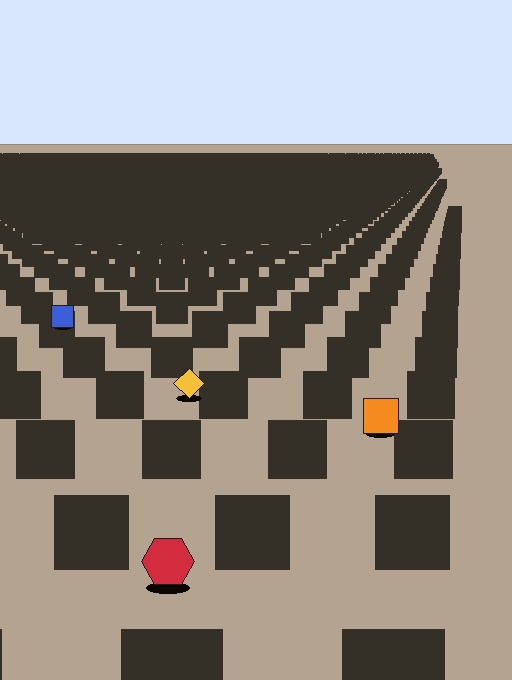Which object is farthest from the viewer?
The blue square is farthest from the viewer. It appears smaller and the ground texture around it is denser.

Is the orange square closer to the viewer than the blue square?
Yes. The orange square is closer — you can tell from the texture gradient: the ground texture is coarser near it.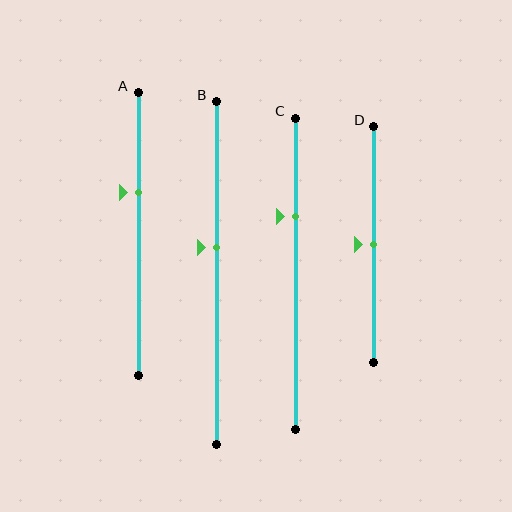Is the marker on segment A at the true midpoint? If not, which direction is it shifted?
No, the marker on segment A is shifted upward by about 15% of the segment length.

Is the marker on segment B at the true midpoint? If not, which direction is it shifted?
No, the marker on segment B is shifted upward by about 7% of the segment length.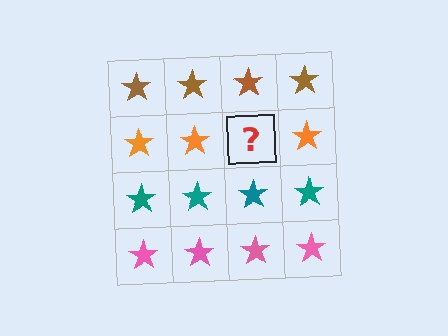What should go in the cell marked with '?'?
The missing cell should contain an orange star.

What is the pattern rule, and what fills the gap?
The rule is that each row has a consistent color. The gap should be filled with an orange star.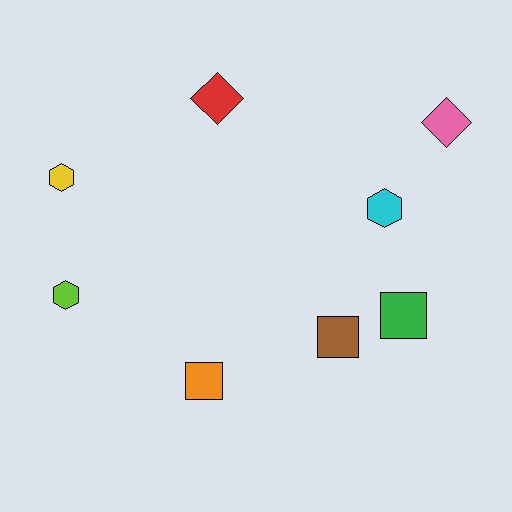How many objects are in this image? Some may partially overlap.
There are 8 objects.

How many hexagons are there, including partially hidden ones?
There are 3 hexagons.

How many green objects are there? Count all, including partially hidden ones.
There is 1 green object.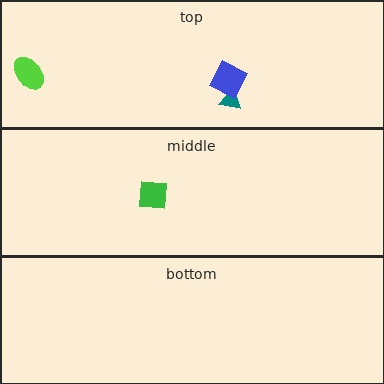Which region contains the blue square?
The top region.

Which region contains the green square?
The middle region.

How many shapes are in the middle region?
1.